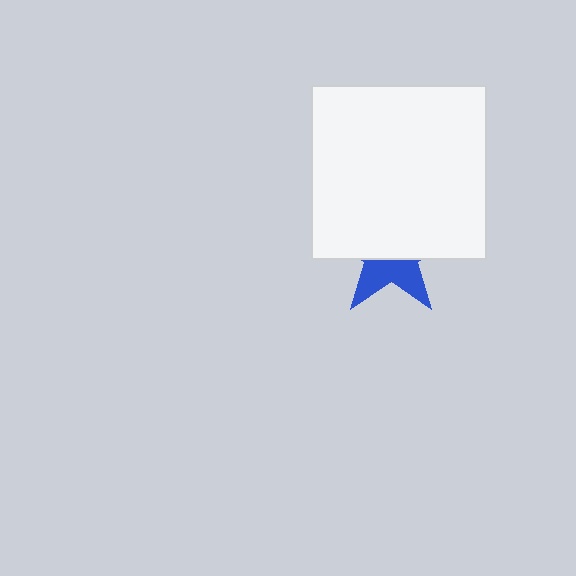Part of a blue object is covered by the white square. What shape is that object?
It is a star.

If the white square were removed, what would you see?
You would see the complete blue star.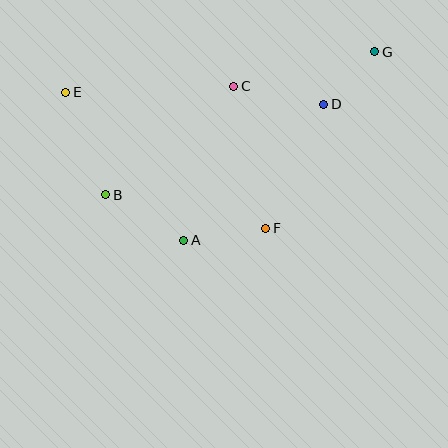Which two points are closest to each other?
Points D and G are closest to each other.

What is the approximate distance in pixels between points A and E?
The distance between A and E is approximately 189 pixels.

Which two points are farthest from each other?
Points E and G are farthest from each other.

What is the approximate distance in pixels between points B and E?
The distance between B and E is approximately 110 pixels.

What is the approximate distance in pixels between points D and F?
The distance between D and F is approximately 137 pixels.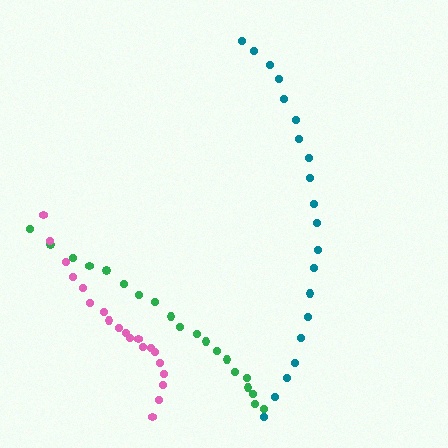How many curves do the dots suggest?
There are 3 distinct paths.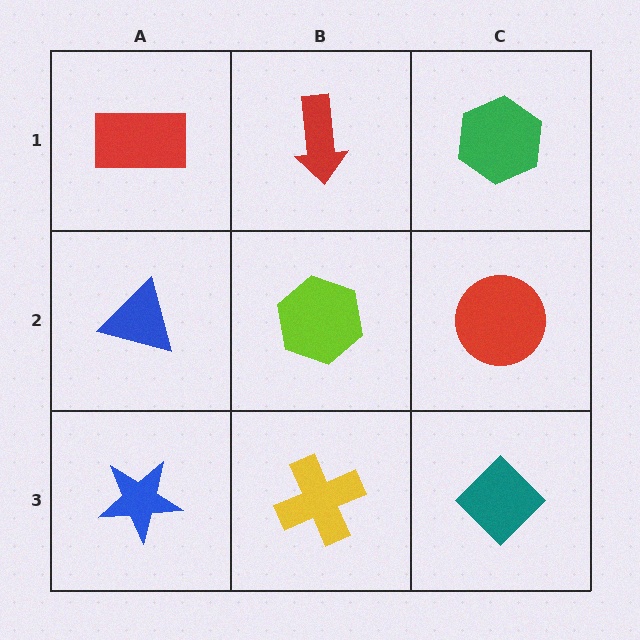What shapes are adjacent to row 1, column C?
A red circle (row 2, column C), a red arrow (row 1, column B).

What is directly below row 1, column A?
A blue triangle.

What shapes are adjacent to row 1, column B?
A lime hexagon (row 2, column B), a red rectangle (row 1, column A), a green hexagon (row 1, column C).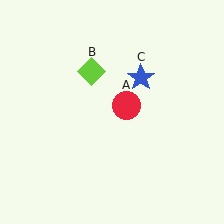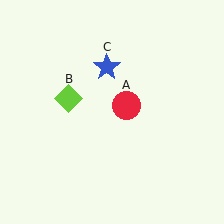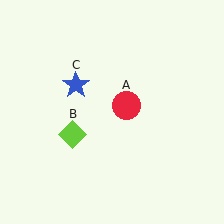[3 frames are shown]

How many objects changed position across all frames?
2 objects changed position: lime diamond (object B), blue star (object C).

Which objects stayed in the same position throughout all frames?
Red circle (object A) remained stationary.